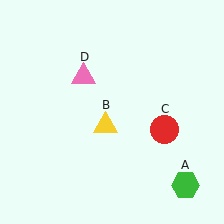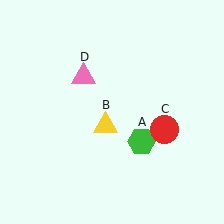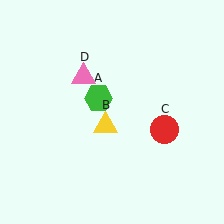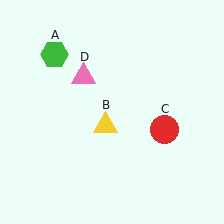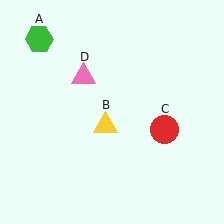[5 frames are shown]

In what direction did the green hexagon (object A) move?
The green hexagon (object A) moved up and to the left.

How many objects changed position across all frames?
1 object changed position: green hexagon (object A).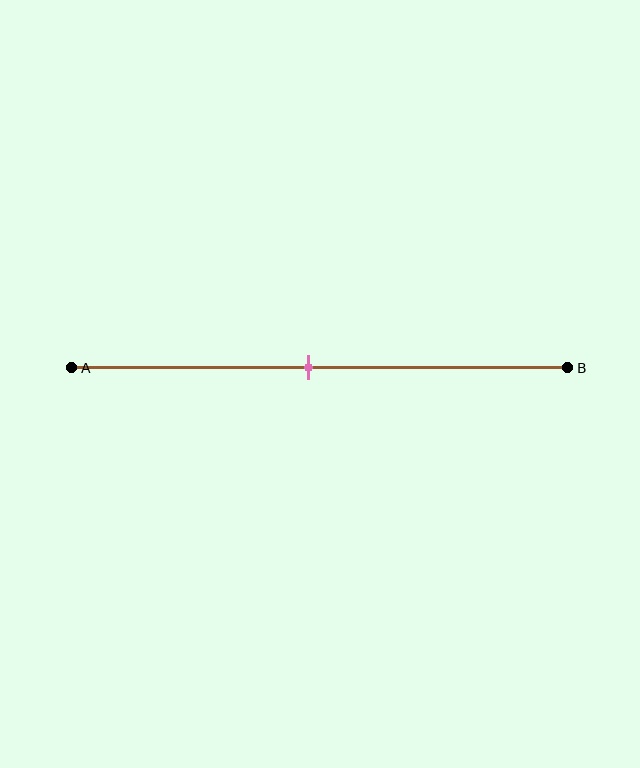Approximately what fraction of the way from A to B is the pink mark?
The pink mark is approximately 50% of the way from A to B.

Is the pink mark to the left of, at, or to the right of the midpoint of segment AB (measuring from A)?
The pink mark is approximately at the midpoint of segment AB.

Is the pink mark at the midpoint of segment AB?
Yes, the mark is approximately at the midpoint.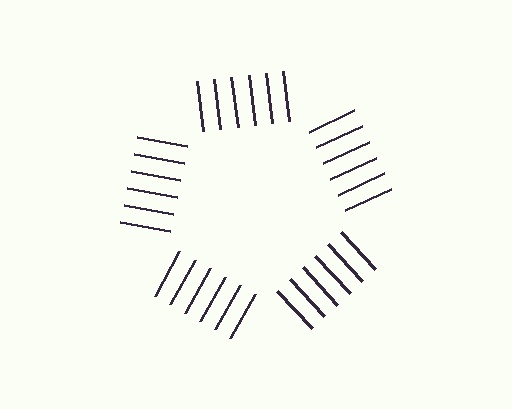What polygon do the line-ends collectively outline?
An illusory pentagon — the line segments terminate on its edges but no continuous stroke is drawn.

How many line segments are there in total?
30 — 6 along each of the 5 edges.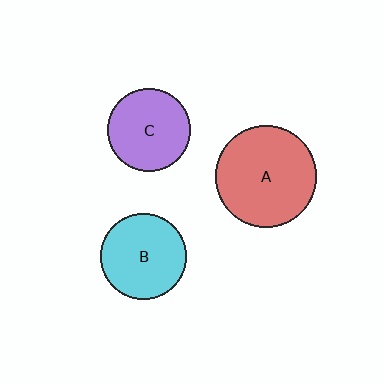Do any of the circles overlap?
No, none of the circles overlap.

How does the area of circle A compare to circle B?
Approximately 1.4 times.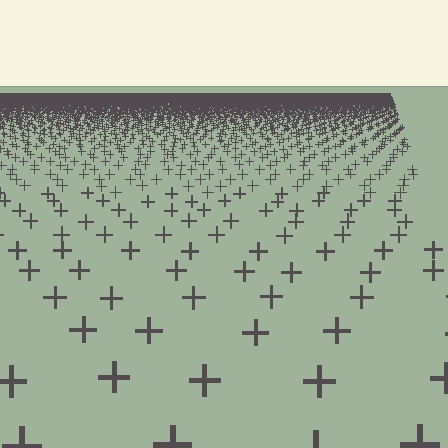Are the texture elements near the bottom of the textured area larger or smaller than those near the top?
Larger. Near the bottom, elements are closer to the viewer and appear at a bigger on-screen size.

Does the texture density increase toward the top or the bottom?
Density increases toward the top.